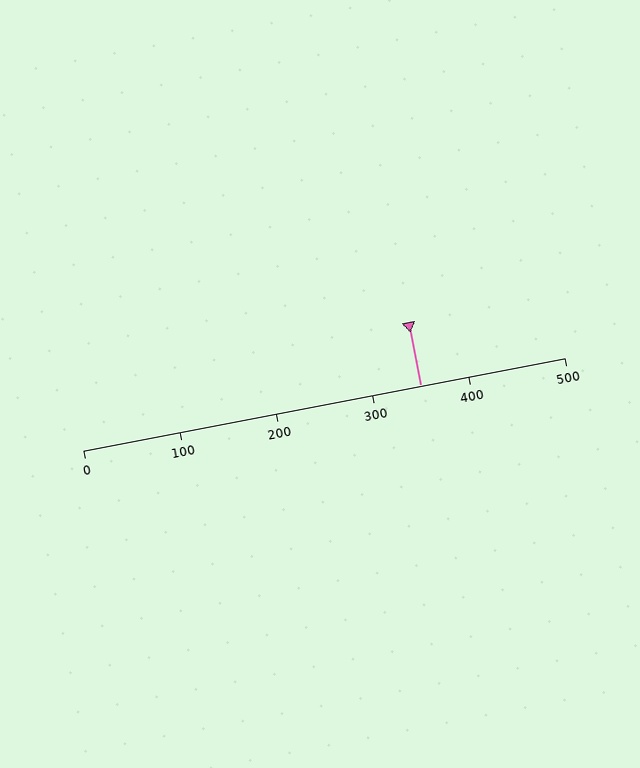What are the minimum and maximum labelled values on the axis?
The axis runs from 0 to 500.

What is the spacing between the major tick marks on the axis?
The major ticks are spaced 100 apart.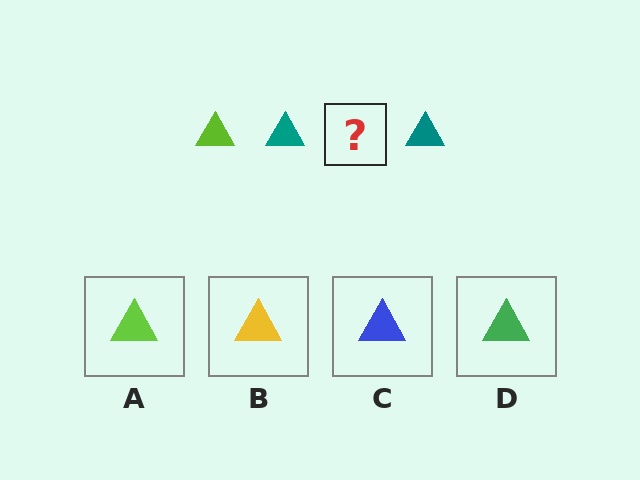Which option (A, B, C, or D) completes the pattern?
A.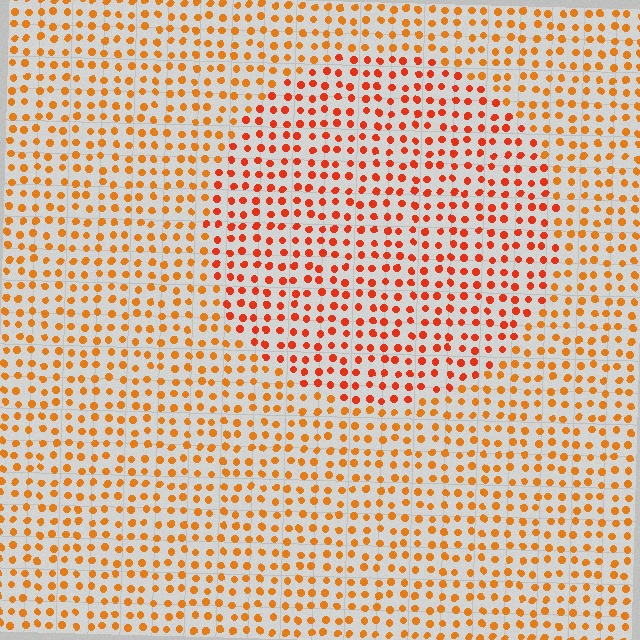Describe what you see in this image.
The image is filled with small orange elements in a uniform arrangement. A circle-shaped region is visible where the elements are tinted to a slightly different hue, forming a subtle color boundary.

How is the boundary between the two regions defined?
The boundary is defined purely by a slight shift in hue (about 22 degrees). Spacing, size, and orientation are identical on both sides.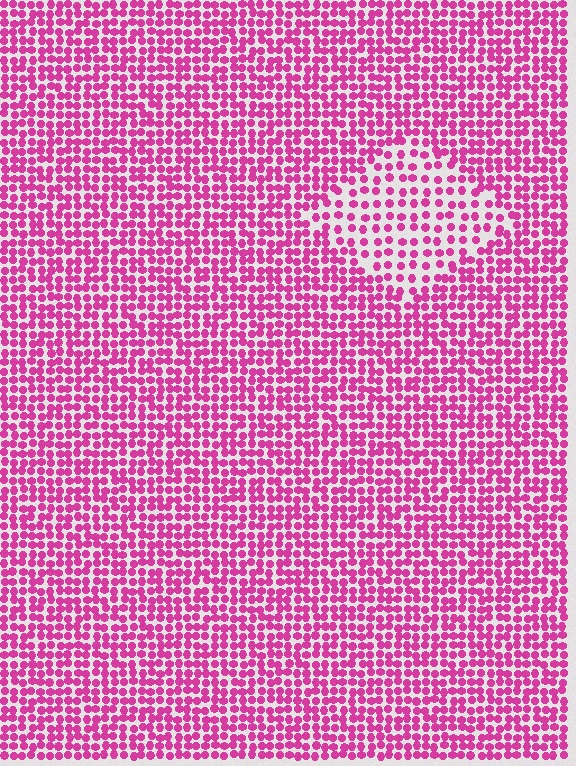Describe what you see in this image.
The image contains small magenta elements arranged at two different densities. A diamond-shaped region is visible where the elements are less densely packed than the surrounding area.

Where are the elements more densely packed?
The elements are more densely packed outside the diamond boundary.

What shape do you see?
I see a diamond.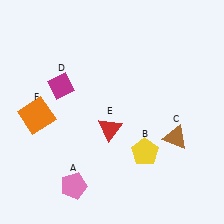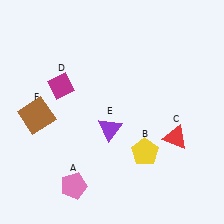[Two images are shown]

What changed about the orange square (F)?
In Image 1, F is orange. In Image 2, it changed to brown.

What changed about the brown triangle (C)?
In Image 1, C is brown. In Image 2, it changed to red.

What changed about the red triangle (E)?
In Image 1, E is red. In Image 2, it changed to purple.